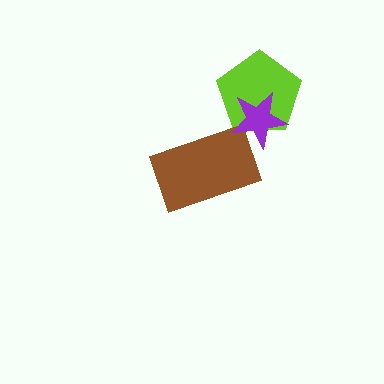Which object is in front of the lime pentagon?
The purple star is in front of the lime pentagon.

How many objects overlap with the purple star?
1 object overlaps with the purple star.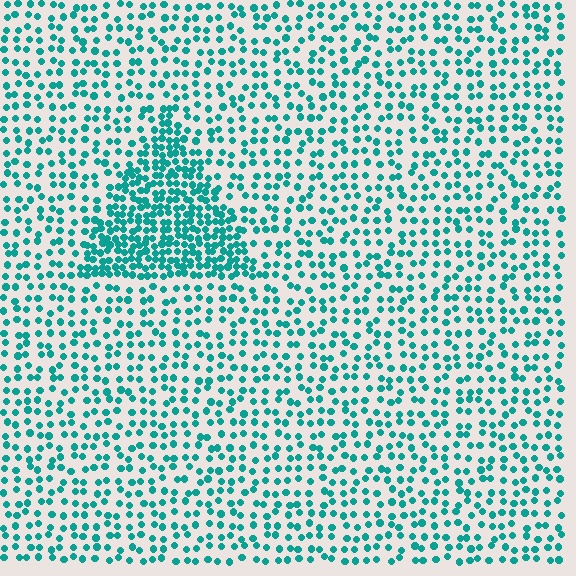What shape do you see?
I see a triangle.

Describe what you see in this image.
The image contains small teal elements arranged at two different densities. A triangle-shaped region is visible where the elements are more densely packed than the surrounding area.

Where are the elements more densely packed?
The elements are more densely packed inside the triangle boundary.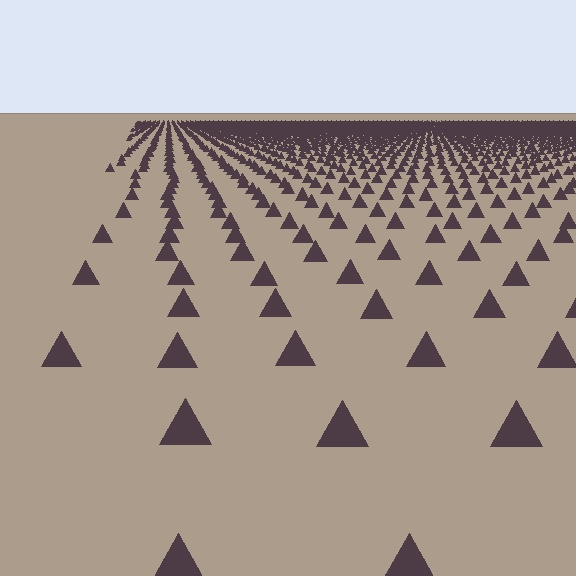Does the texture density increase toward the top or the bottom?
Density increases toward the top.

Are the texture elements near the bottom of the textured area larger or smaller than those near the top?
Larger. Near the bottom, elements are closer to the viewer and appear at a bigger on-screen size.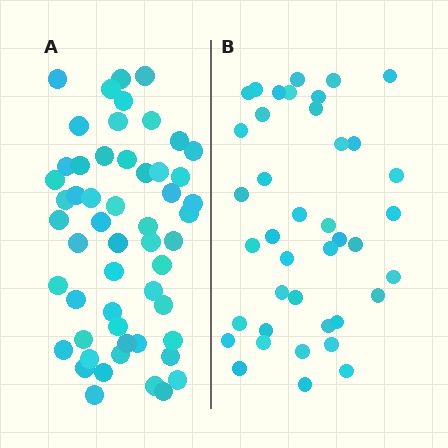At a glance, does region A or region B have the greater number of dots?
Region A (the left region) has more dots.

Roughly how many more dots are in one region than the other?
Region A has approximately 15 more dots than region B.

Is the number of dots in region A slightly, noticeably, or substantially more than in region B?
Region A has noticeably more, but not dramatically so. The ratio is roughly 1.4 to 1.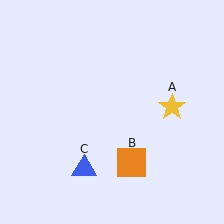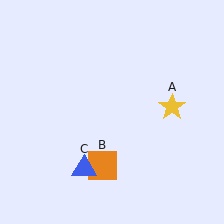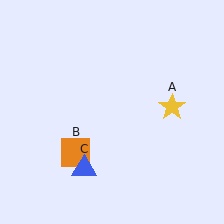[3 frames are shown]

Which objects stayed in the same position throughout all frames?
Yellow star (object A) and blue triangle (object C) remained stationary.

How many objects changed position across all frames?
1 object changed position: orange square (object B).